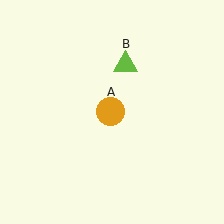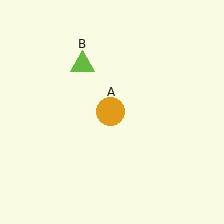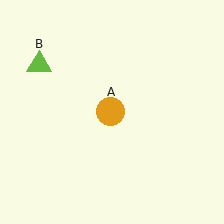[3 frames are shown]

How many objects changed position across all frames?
1 object changed position: lime triangle (object B).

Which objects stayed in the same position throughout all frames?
Orange circle (object A) remained stationary.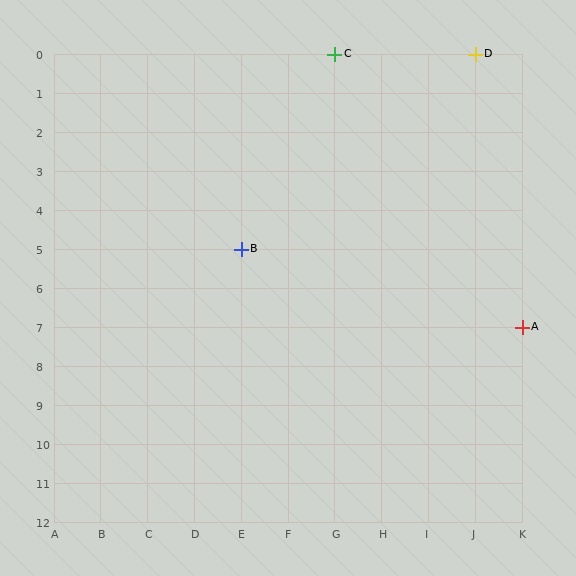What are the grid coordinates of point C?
Point C is at grid coordinates (G, 0).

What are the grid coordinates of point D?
Point D is at grid coordinates (J, 0).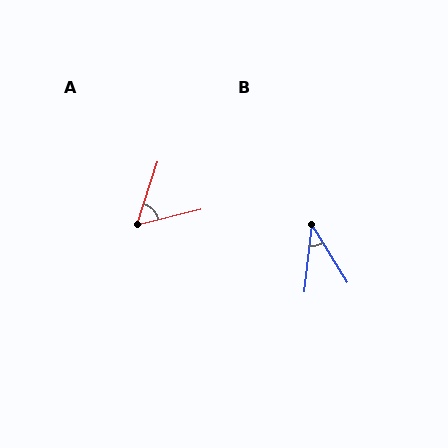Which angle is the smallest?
B, at approximately 38 degrees.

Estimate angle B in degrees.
Approximately 38 degrees.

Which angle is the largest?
A, at approximately 58 degrees.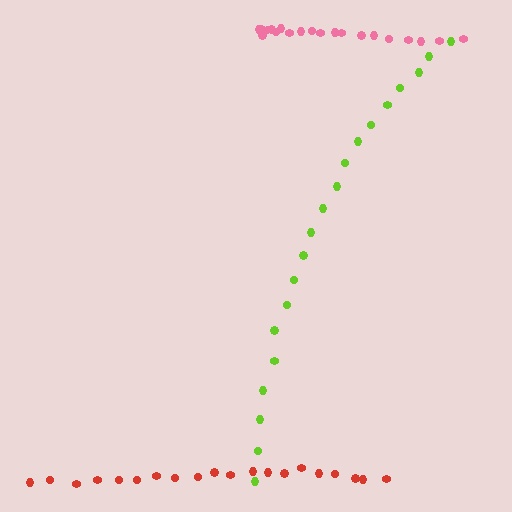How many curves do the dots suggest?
There are 3 distinct paths.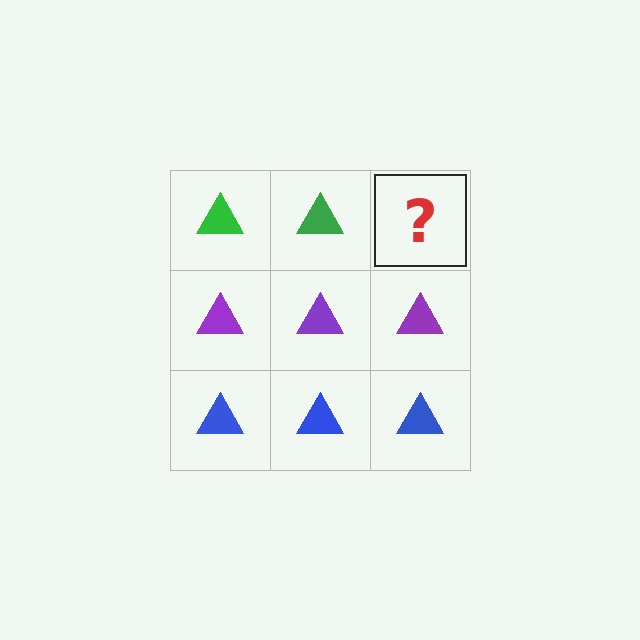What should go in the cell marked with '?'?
The missing cell should contain a green triangle.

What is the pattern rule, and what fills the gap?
The rule is that each row has a consistent color. The gap should be filled with a green triangle.